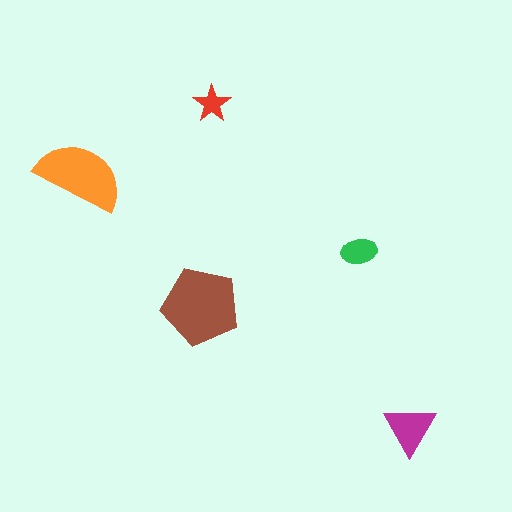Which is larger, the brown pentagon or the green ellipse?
The brown pentagon.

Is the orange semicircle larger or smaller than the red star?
Larger.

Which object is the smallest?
The red star.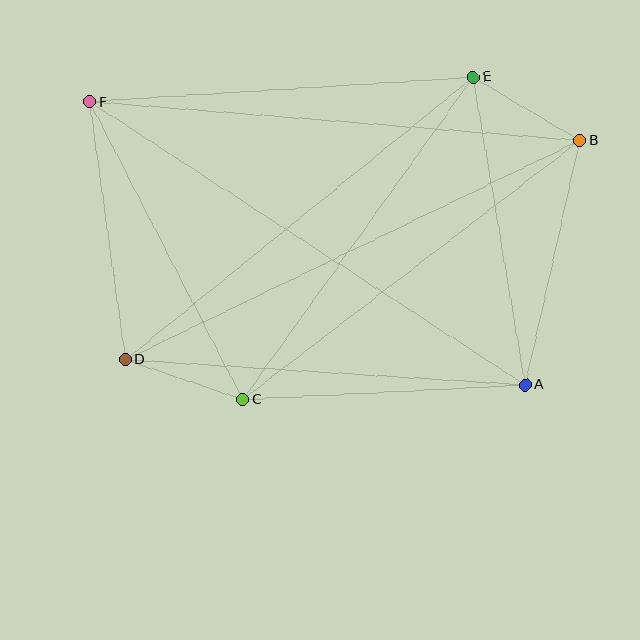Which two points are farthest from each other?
Points A and F are farthest from each other.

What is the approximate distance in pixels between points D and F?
The distance between D and F is approximately 260 pixels.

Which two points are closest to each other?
Points C and D are closest to each other.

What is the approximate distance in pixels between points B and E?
The distance between B and E is approximately 124 pixels.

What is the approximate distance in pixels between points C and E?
The distance between C and E is approximately 396 pixels.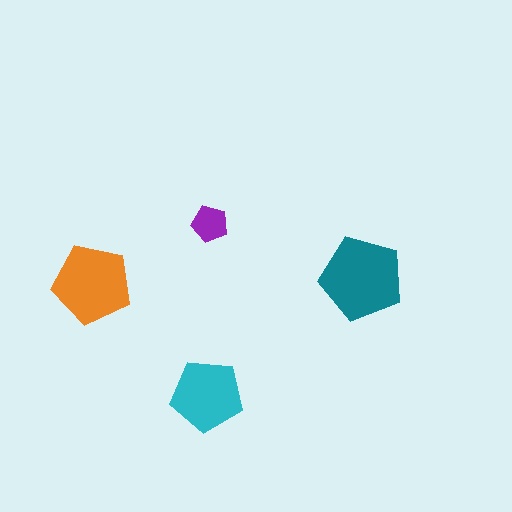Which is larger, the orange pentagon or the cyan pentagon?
The orange one.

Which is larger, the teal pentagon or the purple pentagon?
The teal one.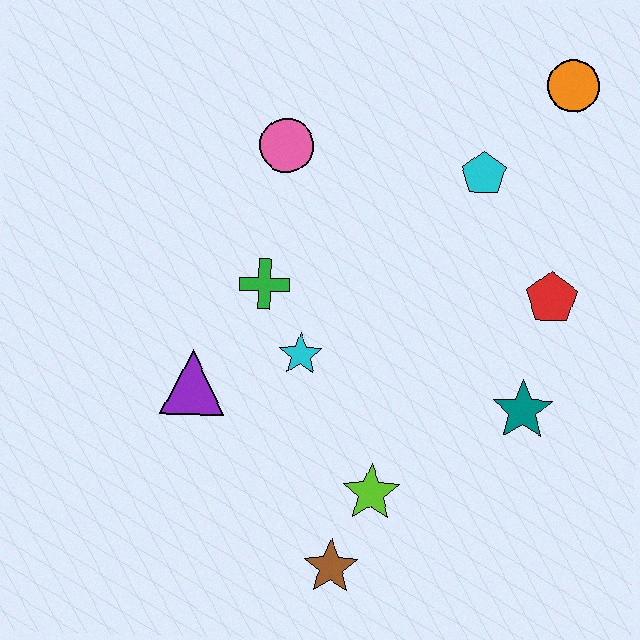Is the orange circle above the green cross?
Yes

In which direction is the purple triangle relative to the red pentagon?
The purple triangle is to the left of the red pentagon.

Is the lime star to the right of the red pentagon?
No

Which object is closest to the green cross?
The cyan star is closest to the green cross.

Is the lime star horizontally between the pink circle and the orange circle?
Yes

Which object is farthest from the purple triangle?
The orange circle is farthest from the purple triangle.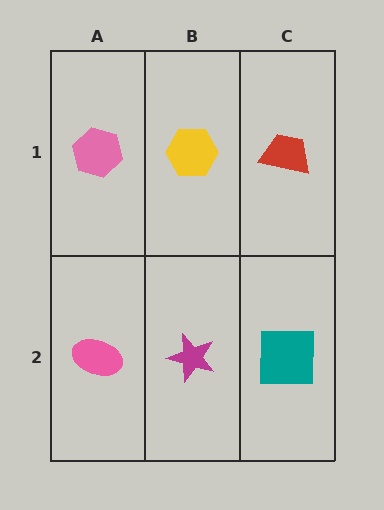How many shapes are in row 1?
3 shapes.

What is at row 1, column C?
A red trapezoid.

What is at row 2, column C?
A teal square.